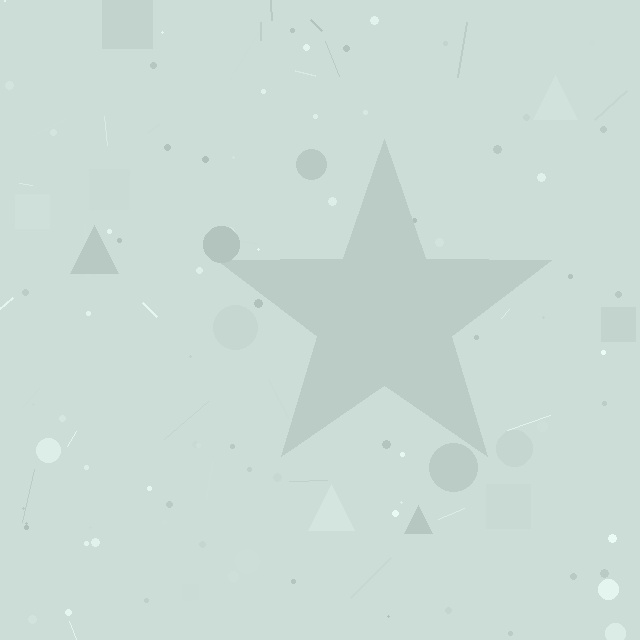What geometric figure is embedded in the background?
A star is embedded in the background.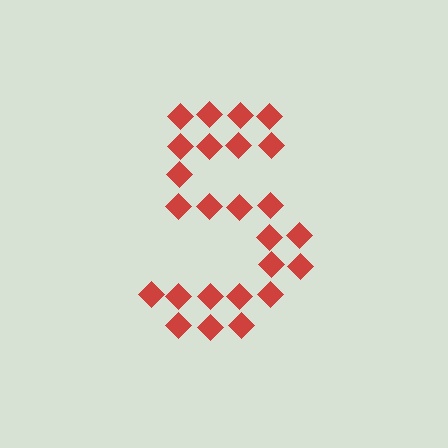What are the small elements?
The small elements are diamonds.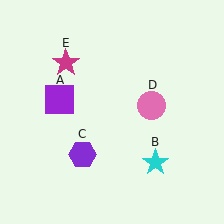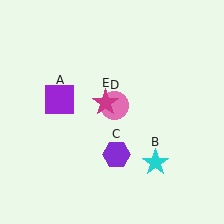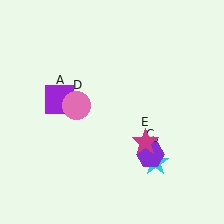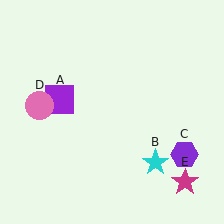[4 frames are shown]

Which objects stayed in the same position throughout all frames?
Purple square (object A) and cyan star (object B) remained stationary.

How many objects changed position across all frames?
3 objects changed position: purple hexagon (object C), pink circle (object D), magenta star (object E).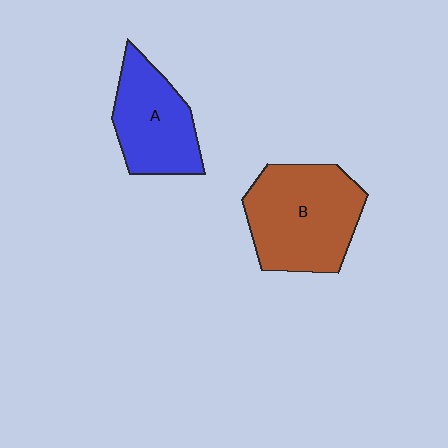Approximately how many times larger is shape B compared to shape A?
Approximately 1.4 times.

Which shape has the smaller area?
Shape A (blue).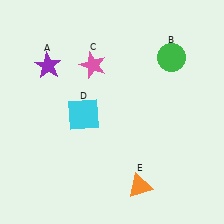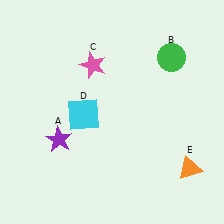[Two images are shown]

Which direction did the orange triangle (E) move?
The orange triangle (E) moved right.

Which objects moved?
The objects that moved are: the purple star (A), the orange triangle (E).